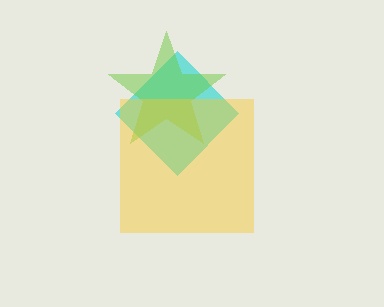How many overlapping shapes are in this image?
There are 3 overlapping shapes in the image.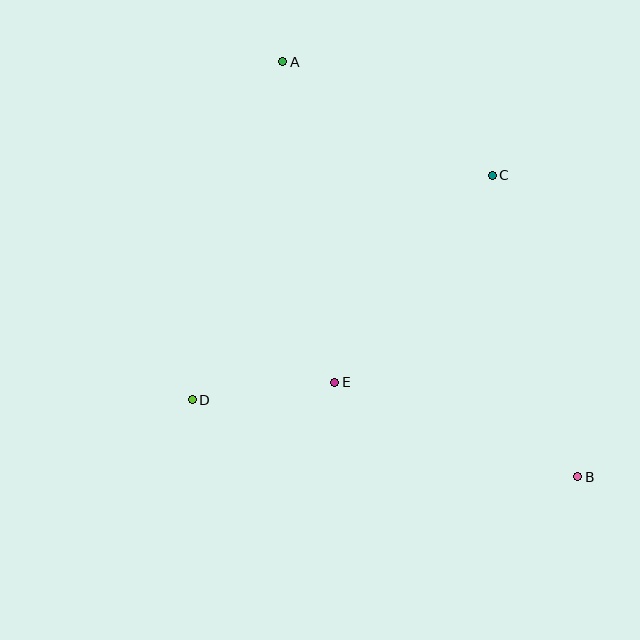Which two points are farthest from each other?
Points A and B are farthest from each other.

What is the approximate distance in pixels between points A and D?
The distance between A and D is approximately 350 pixels.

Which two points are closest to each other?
Points D and E are closest to each other.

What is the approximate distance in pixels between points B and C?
The distance between B and C is approximately 313 pixels.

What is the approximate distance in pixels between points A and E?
The distance between A and E is approximately 324 pixels.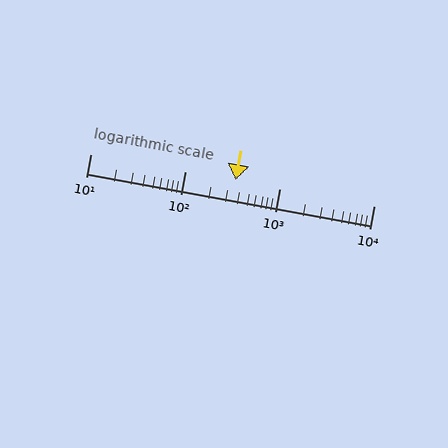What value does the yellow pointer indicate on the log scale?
The pointer indicates approximately 340.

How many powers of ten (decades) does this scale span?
The scale spans 3 decades, from 10 to 10000.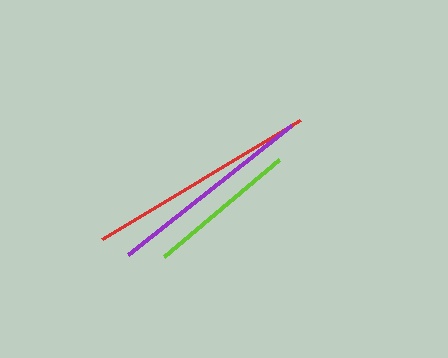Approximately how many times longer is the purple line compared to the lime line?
The purple line is approximately 1.4 times the length of the lime line.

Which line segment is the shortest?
The lime line is the shortest at approximately 151 pixels.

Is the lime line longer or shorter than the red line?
The red line is longer than the lime line.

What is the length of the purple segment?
The purple segment is approximately 208 pixels long.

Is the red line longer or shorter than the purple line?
The red line is longer than the purple line.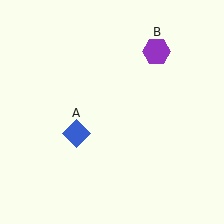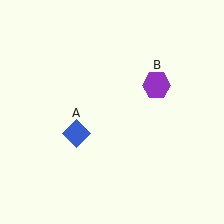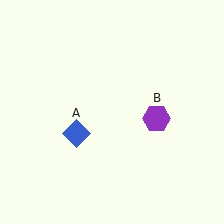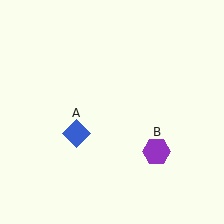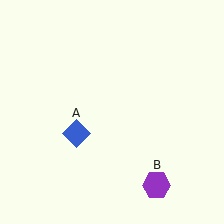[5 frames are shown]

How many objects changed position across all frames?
1 object changed position: purple hexagon (object B).